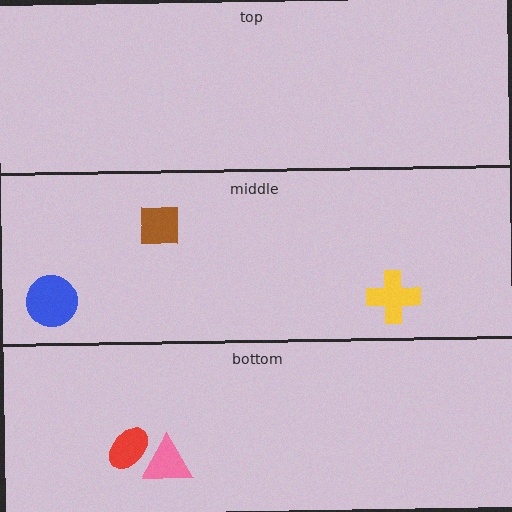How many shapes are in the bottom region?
2.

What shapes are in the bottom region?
The red ellipse, the pink triangle.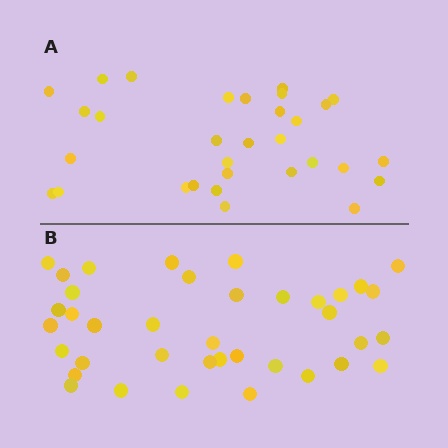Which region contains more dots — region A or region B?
Region B (the bottom region) has more dots.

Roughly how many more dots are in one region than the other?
Region B has roughly 8 or so more dots than region A.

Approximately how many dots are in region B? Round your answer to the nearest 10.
About 40 dots. (The exact count is 38, which rounds to 40.)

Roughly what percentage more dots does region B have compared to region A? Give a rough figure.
About 25% more.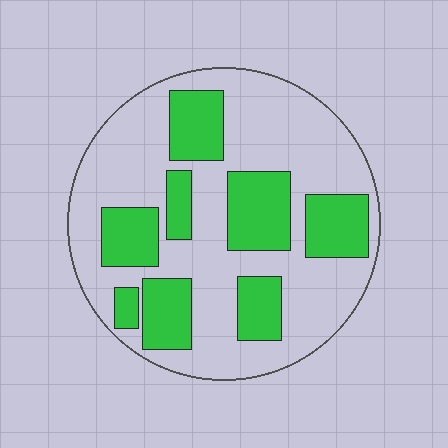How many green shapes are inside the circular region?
8.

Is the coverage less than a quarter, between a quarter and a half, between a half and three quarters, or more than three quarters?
Between a quarter and a half.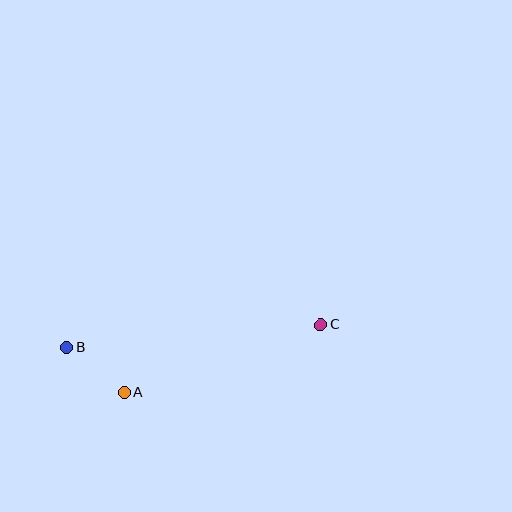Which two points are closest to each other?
Points A and B are closest to each other.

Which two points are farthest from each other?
Points B and C are farthest from each other.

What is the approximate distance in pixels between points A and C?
The distance between A and C is approximately 207 pixels.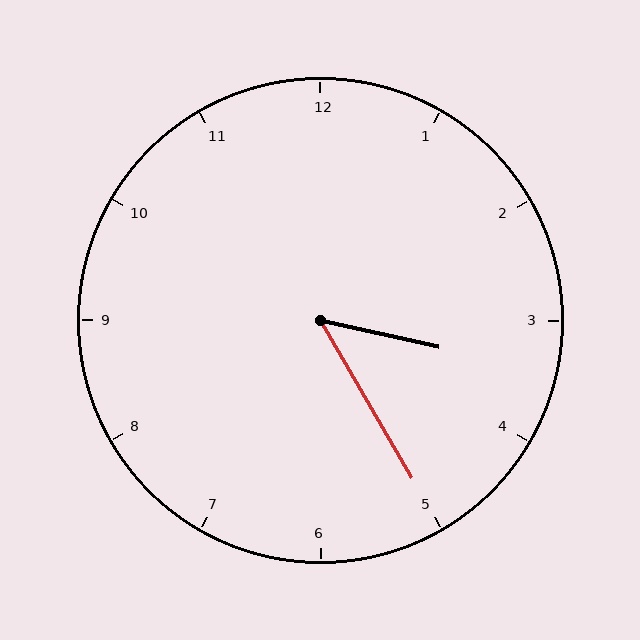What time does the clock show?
3:25.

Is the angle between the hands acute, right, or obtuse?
It is acute.